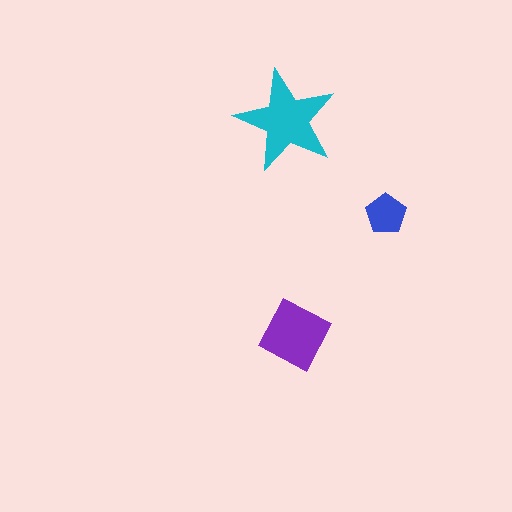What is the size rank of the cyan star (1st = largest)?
1st.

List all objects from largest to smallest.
The cyan star, the purple square, the blue pentagon.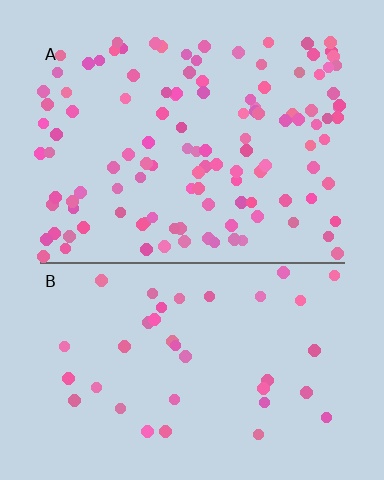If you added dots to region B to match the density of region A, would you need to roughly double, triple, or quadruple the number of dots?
Approximately triple.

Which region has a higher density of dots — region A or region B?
A (the top).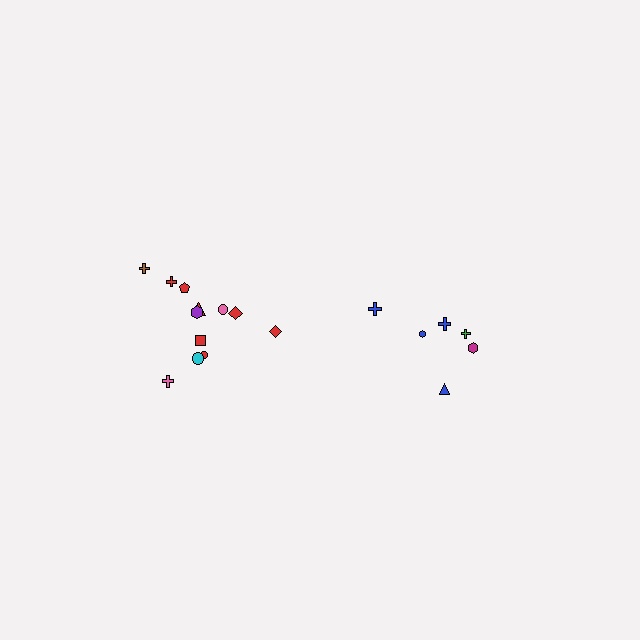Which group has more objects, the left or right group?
The left group.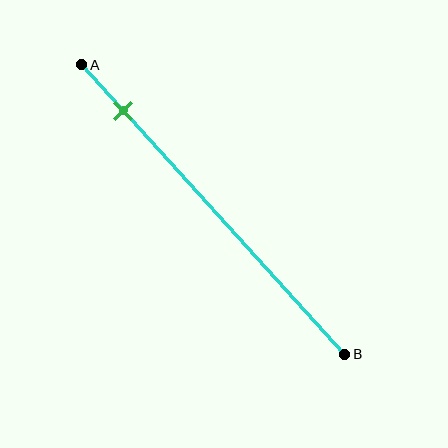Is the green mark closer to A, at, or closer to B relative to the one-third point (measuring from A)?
The green mark is closer to point A than the one-third point of segment AB.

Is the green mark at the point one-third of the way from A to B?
No, the mark is at about 15% from A, not at the 33% one-third point.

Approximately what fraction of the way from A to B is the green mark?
The green mark is approximately 15% of the way from A to B.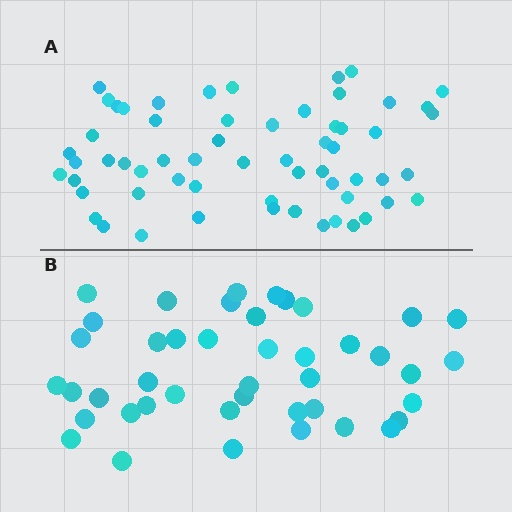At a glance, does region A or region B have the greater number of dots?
Region A (the top region) has more dots.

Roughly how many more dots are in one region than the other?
Region A has approximately 15 more dots than region B.